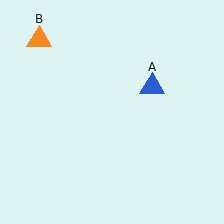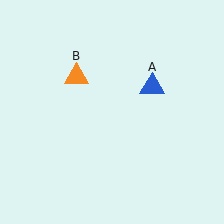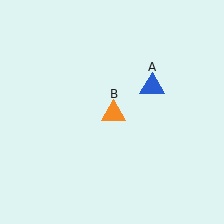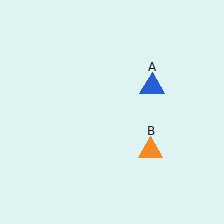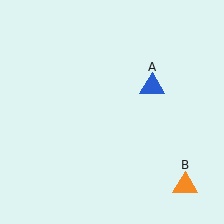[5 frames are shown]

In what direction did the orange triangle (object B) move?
The orange triangle (object B) moved down and to the right.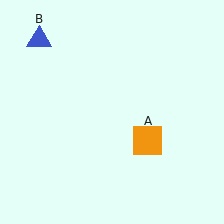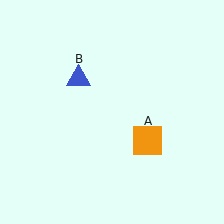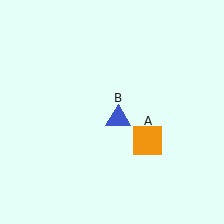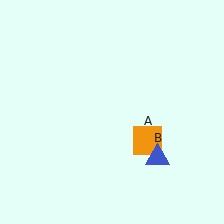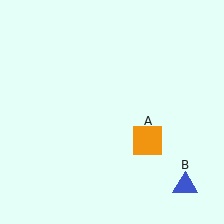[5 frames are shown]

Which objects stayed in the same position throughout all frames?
Orange square (object A) remained stationary.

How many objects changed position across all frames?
1 object changed position: blue triangle (object B).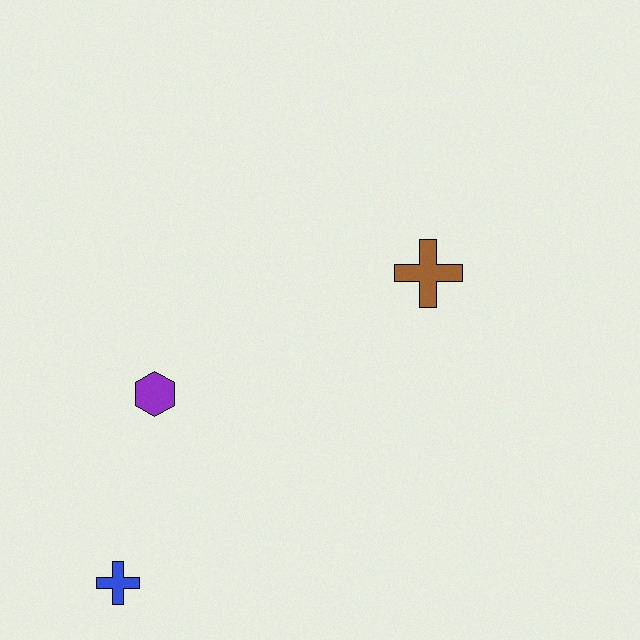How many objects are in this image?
There are 3 objects.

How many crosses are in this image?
There are 2 crosses.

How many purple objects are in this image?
There is 1 purple object.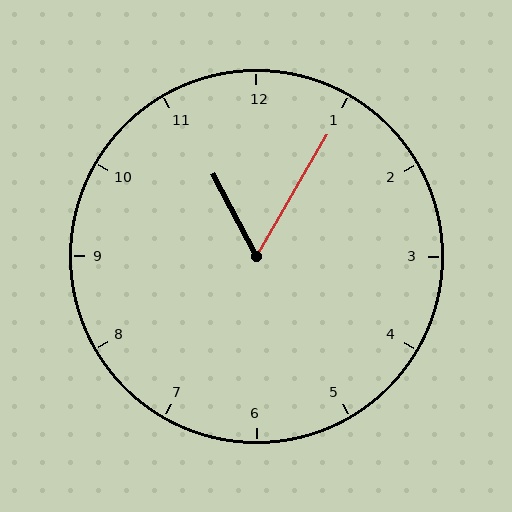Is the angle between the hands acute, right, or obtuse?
It is acute.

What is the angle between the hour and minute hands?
Approximately 58 degrees.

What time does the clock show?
11:05.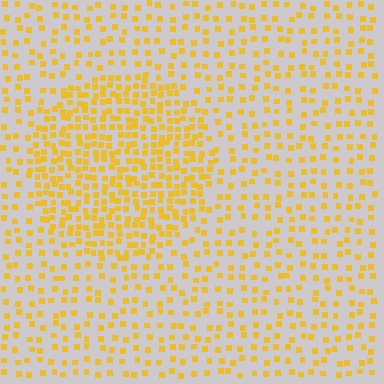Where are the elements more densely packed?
The elements are more densely packed inside the circle boundary.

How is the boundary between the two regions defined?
The boundary is defined by a change in element density (approximately 2.1x ratio). All elements are the same color, size, and shape.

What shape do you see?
I see a circle.